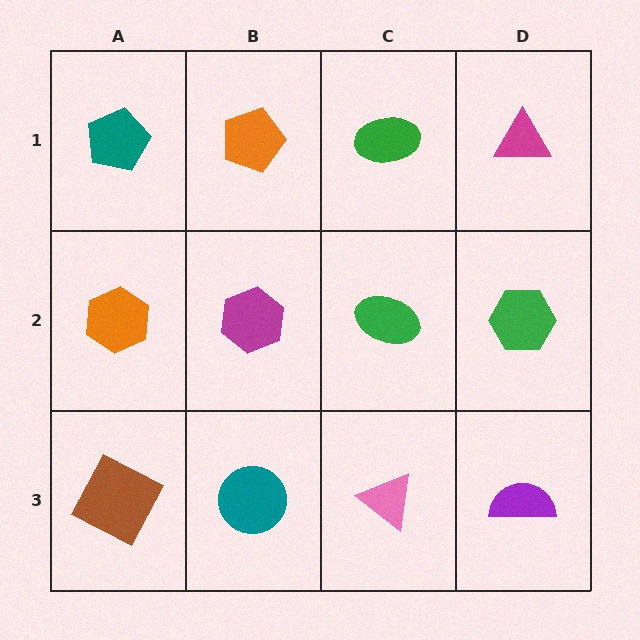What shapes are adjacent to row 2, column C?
A green ellipse (row 1, column C), a pink triangle (row 3, column C), a magenta hexagon (row 2, column B), a green hexagon (row 2, column D).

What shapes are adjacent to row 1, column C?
A green ellipse (row 2, column C), an orange pentagon (row 1, column B), a magenta triangle (row 1, column D).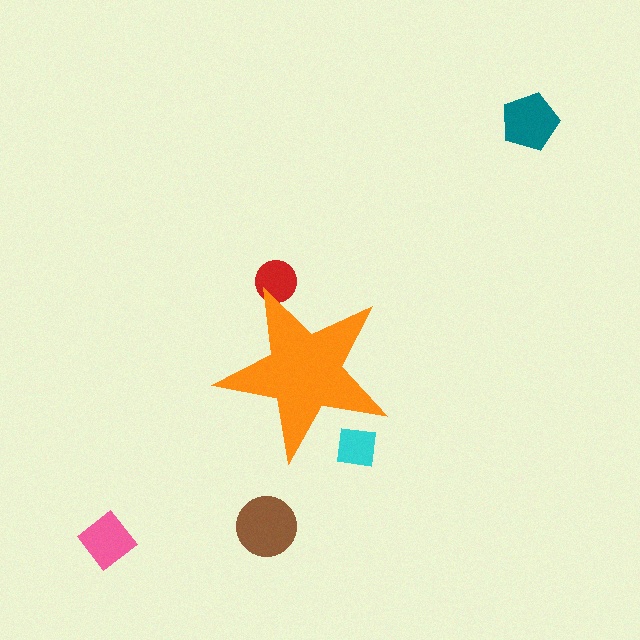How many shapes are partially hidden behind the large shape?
2 shapes are partially hidden.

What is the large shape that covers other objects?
An orange star.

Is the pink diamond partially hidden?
No, the pink diamond is fully visible.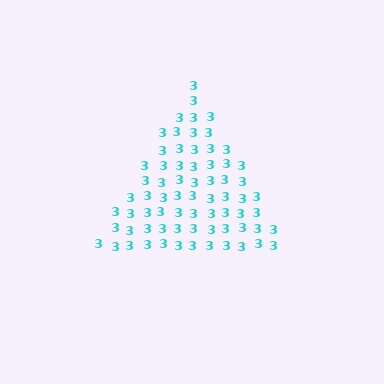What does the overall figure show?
The overall figure shows a triangle.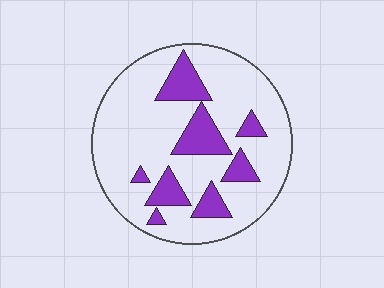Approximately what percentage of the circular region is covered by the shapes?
Approximately 20%.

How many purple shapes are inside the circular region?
8.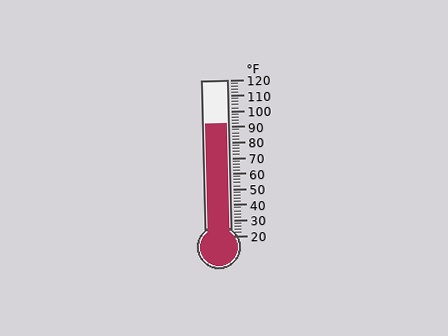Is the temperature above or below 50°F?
The temperature is above 50°F.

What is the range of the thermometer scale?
The thermometer scale ranges from 20°F to 120°F.